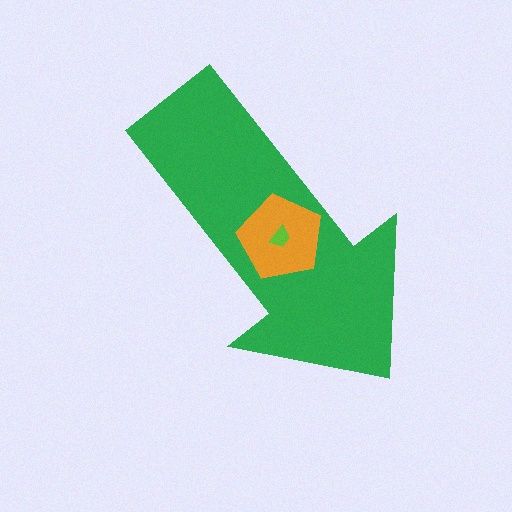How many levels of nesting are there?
3.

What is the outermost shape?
The green arrow.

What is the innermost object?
The lime trapezoid.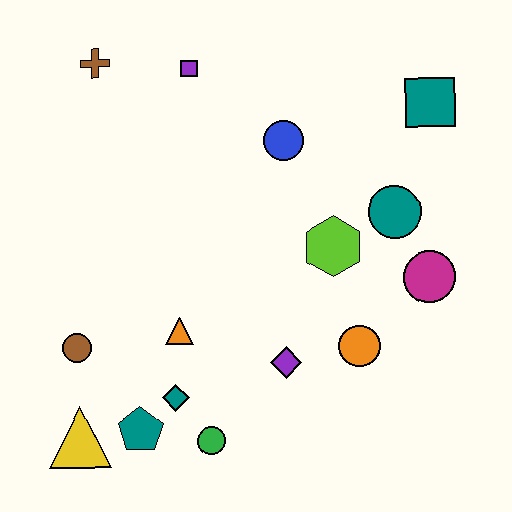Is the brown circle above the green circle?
Yes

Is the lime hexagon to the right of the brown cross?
Yes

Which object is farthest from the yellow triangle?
The teal square is farthest from the yellow triangle.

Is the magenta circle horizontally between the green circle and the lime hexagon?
No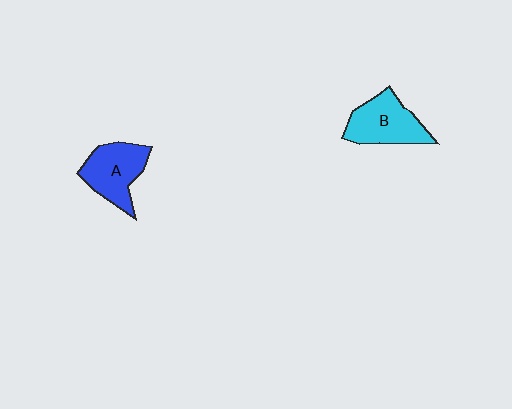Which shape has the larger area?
Shape B (cyan).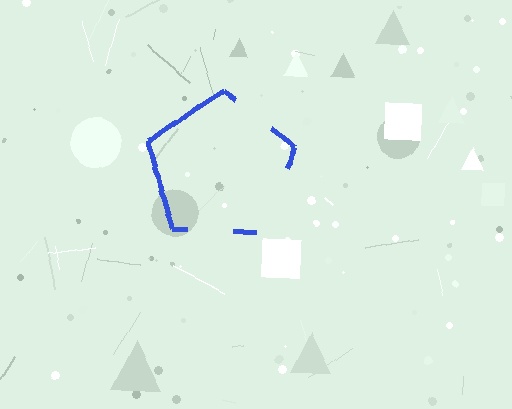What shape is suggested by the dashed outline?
The dashed outline suggests a pentagon.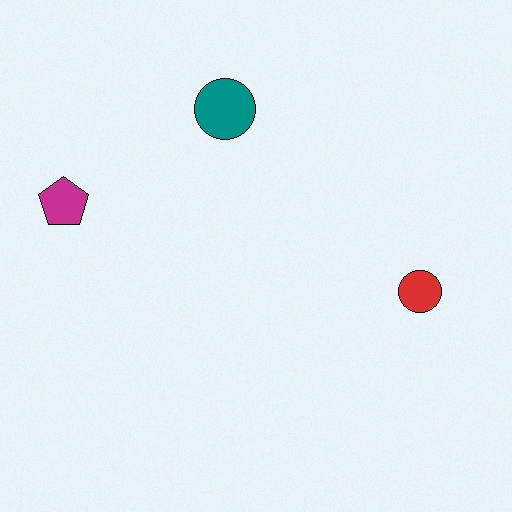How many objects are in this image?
There are 3 objects.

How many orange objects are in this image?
There are no orange objects.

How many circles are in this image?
There are 2 circles.